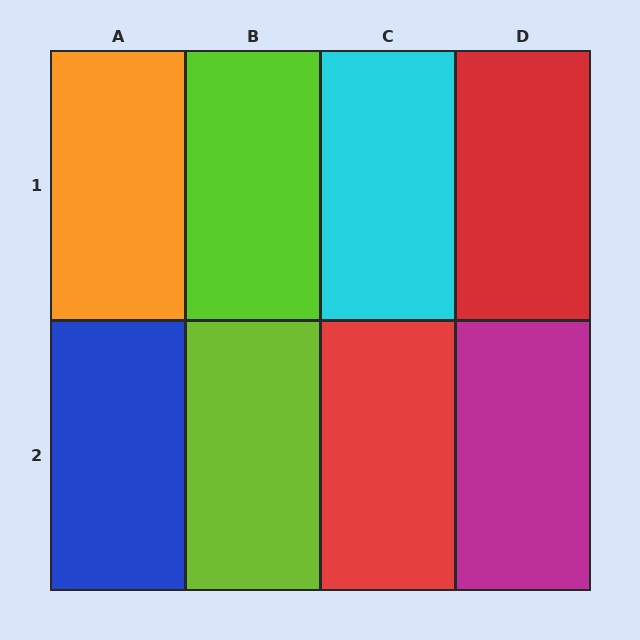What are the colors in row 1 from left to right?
Orange, lime, cyan, red.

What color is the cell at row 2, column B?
Lime.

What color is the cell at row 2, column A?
Blue.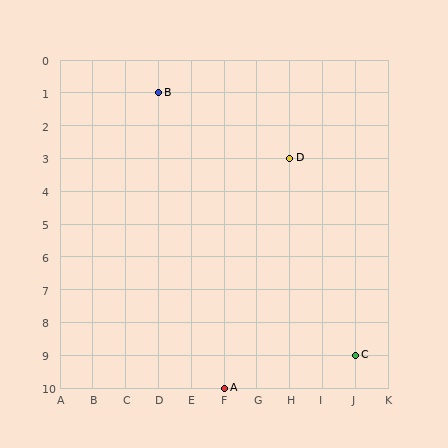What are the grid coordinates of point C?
Point C is at grid coordinates (J, 9).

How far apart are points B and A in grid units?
Points B and A are 2 columns and 9 rows apart (about 9.2 grid units diagonally).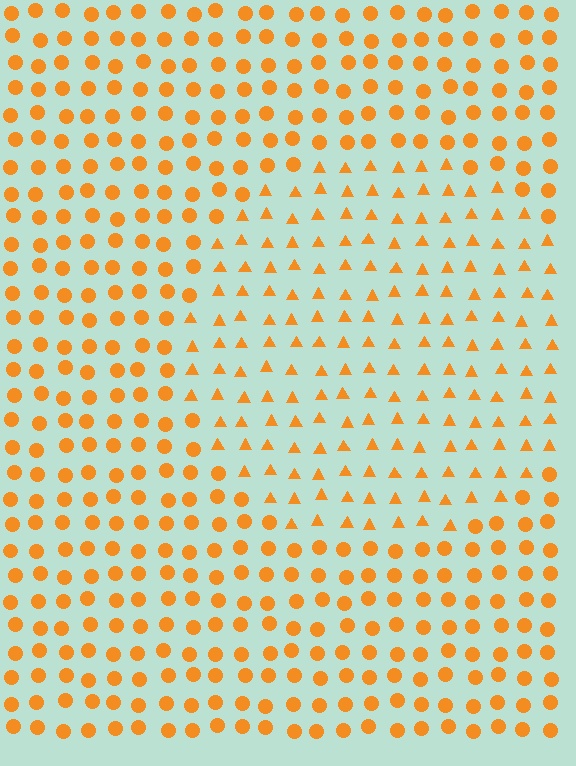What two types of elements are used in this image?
The image uses triangles inside the circle region and circles outside it.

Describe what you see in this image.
The image is filled with small orange elements arranged in a uniform grid. A circle-shaped region contains triangles, while the surrounding area contains circles. The boundary is defined purely by the change in element shape.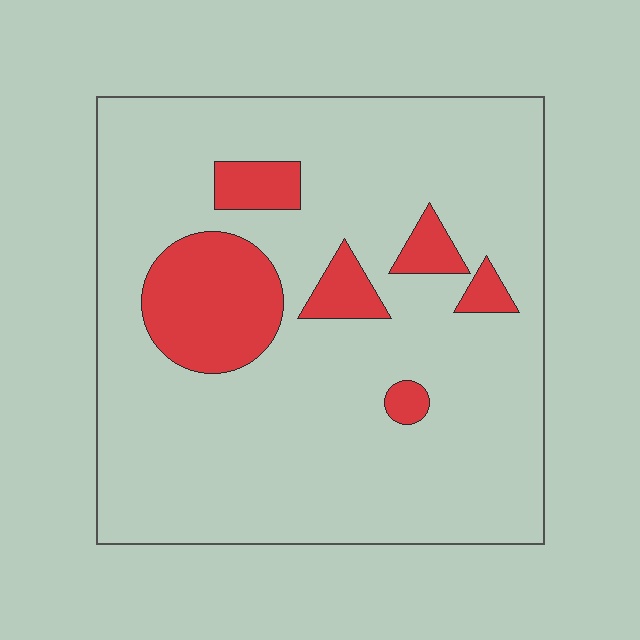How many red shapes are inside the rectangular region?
6.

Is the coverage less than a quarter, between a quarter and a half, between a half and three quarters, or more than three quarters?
Less than a quarter.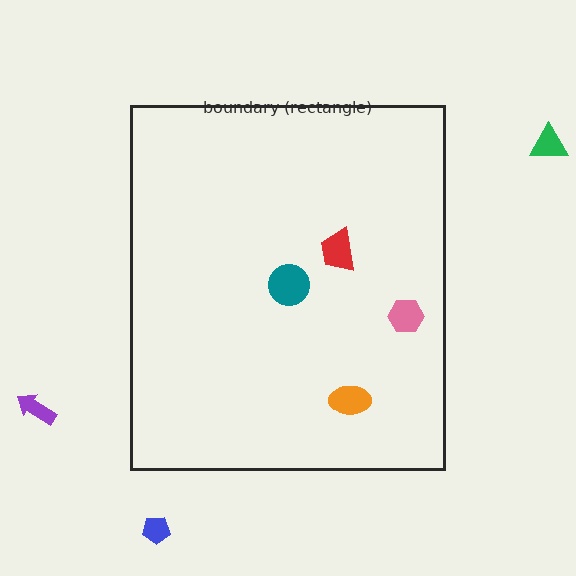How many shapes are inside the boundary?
4 inside, 3 outside.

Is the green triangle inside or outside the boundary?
Outside.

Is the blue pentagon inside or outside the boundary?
Outside.